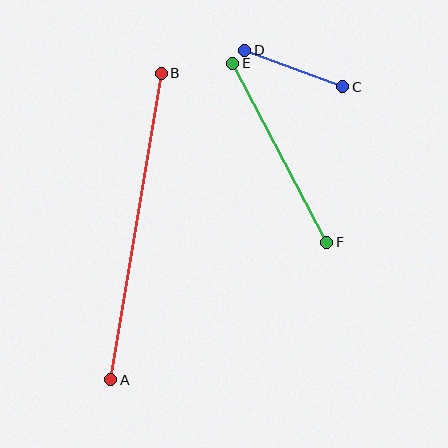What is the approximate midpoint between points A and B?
The midpoint is at approximately (136, 227) pixels.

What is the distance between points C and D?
The distance is approximately 105 pixels.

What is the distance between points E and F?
The distance is approximately 203 pixels.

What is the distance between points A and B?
The distance is approximately 311 pixels.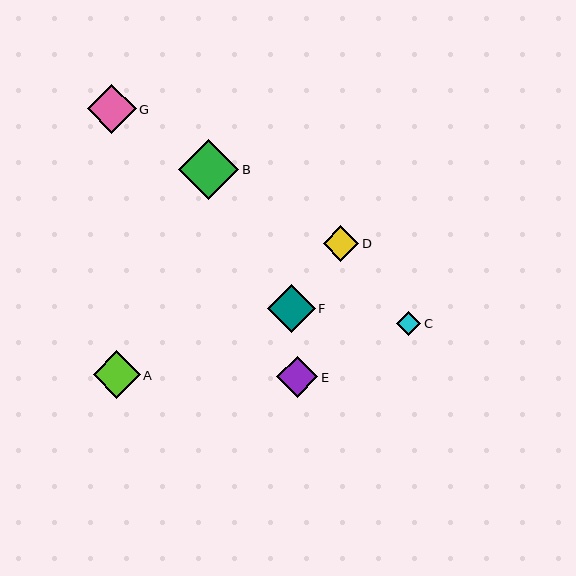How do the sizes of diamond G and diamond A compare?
Diamond G and diamond A are approximately the same size.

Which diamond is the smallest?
Diamond C is the smallest with a size of approximately 24 pixels.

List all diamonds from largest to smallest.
From largest to smallest: B, G, F, A, E, D, C.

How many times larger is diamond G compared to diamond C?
Diamond G is approximately 2.0 times the size of diamond C.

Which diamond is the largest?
Diamond B is the largest with a size of approximately 60 pixels.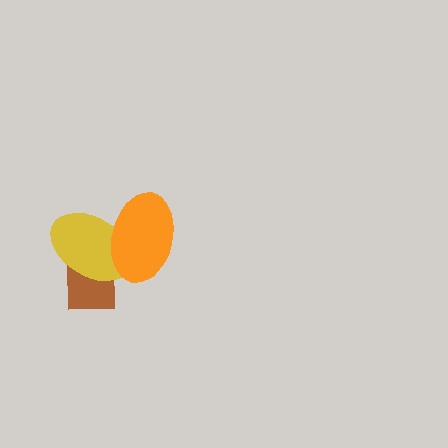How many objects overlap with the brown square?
2 objects overlap with the brown square.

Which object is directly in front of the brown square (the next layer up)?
The yellow ellipse is directly in front of the brown square.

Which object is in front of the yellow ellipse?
The orange ellipse is in front of the yellow ellipse.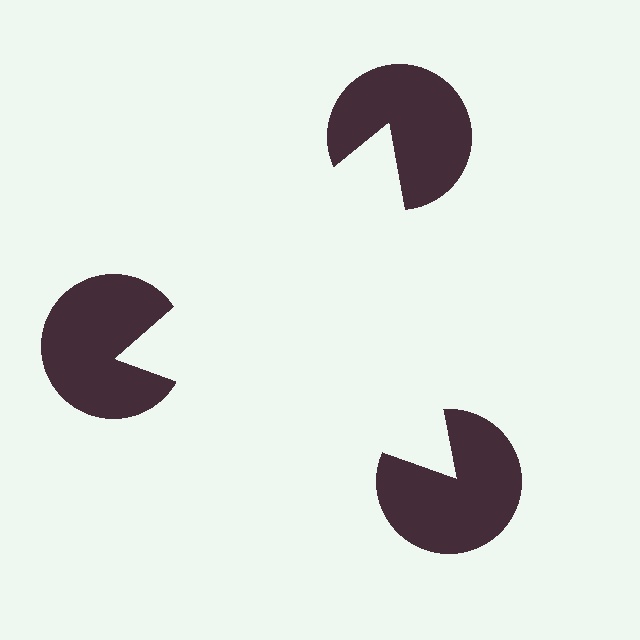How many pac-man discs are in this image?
There are 3 — one at each vertex of the illusory triangle.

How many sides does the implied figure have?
3 sides.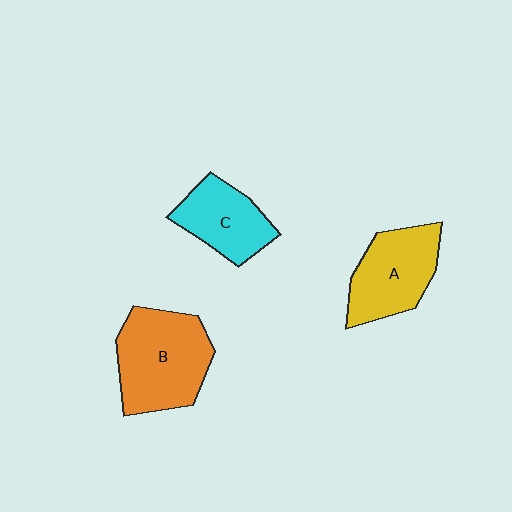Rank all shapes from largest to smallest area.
From largest to smallest: B (orange), A (yellow), C (cyan).